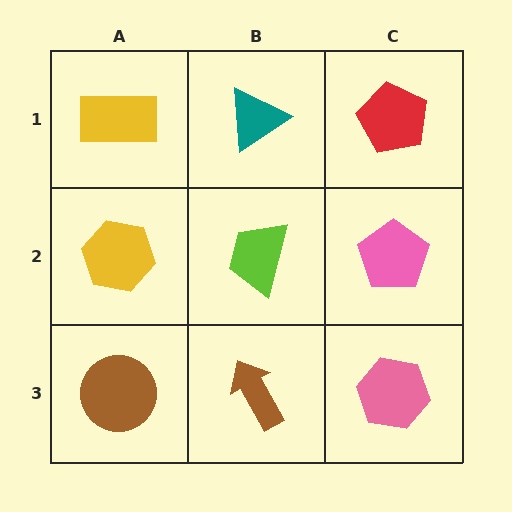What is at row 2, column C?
A pink pentagon.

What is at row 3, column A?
A brown circle.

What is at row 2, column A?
A yellow hexagon.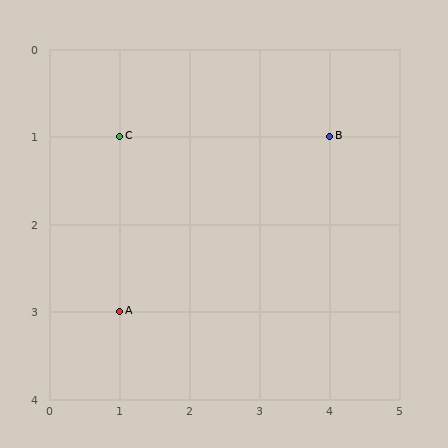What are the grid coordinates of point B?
Point B is at grid coordinates (4, 1).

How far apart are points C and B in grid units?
Points C and B are 3 columns apart.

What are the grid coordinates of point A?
Point A is at grid coordinates (1, 3).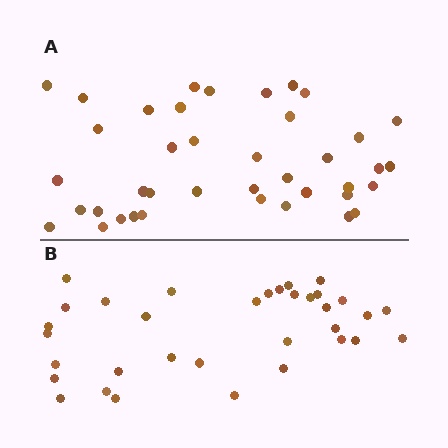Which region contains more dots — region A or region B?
Region A (the top region) has more dots.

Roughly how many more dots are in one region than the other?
Region A has about 6 more dots than region B.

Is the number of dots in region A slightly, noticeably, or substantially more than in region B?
Region A has only slightly more — the two regions are fairly close. The ratio is roughly 1.2 to 1.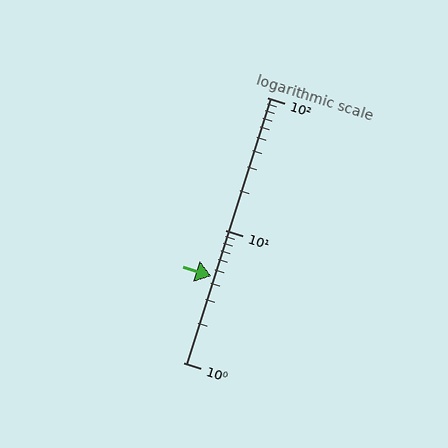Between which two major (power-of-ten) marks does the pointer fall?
The pointer is between 1 and 10.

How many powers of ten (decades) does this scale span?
The scale spans 2 decades, from 1 to 100.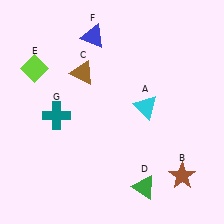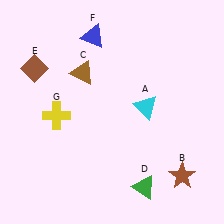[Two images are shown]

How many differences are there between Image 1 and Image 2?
There are 2 differences between the two images.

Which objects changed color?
E changed from lime to brown. G changed from teal to yellow.